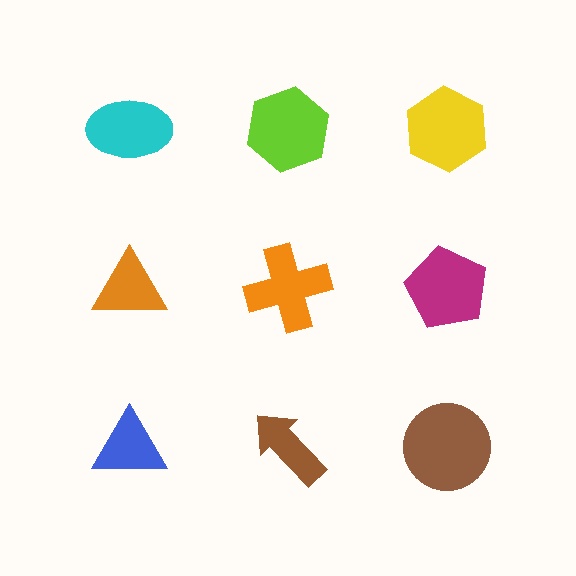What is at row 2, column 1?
An orange triangle.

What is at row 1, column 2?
A lime hexagon.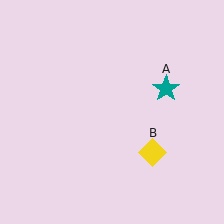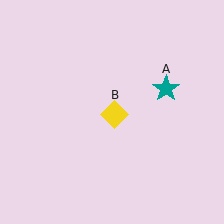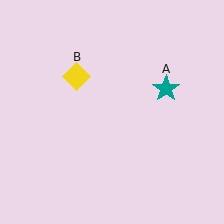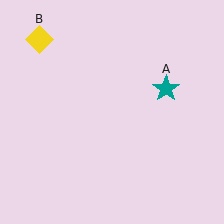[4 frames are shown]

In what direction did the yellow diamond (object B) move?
The yellow diamond (object B) moved up and to the left.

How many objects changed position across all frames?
1 object changed position: yellow diamond (object B).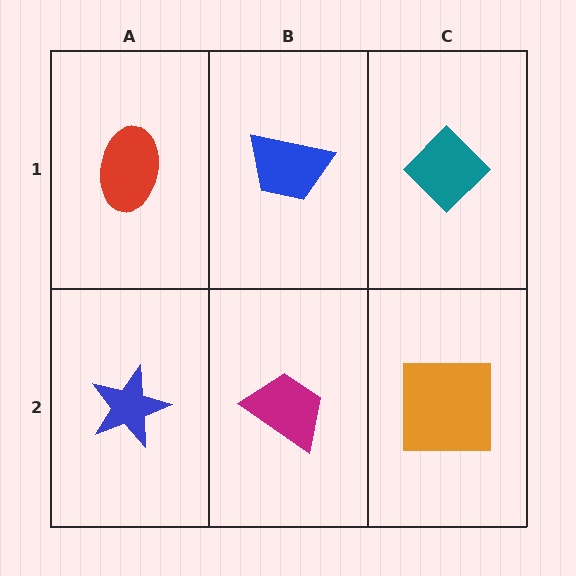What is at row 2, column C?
An orange square.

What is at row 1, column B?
A blue trapezoid.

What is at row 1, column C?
A teal diamond.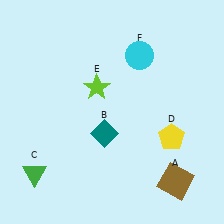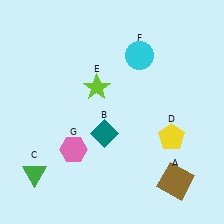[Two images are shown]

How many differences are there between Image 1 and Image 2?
There is 1 difference between the two images.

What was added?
A pink hexagon (G) was added in Image 2.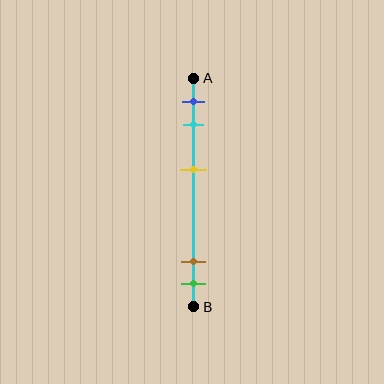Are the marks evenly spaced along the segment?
No, the marks are not evenly spaced.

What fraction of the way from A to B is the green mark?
The green mark is approximately 90% (0.9) of the way from A to B.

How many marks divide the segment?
There are 5 marks dividing the segment.